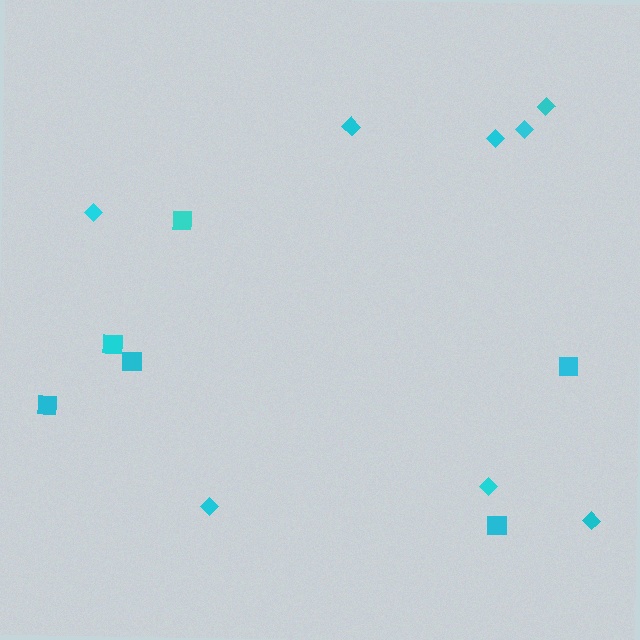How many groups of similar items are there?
There are 2 groups: one group of squares (6) and one group of diamonds (8).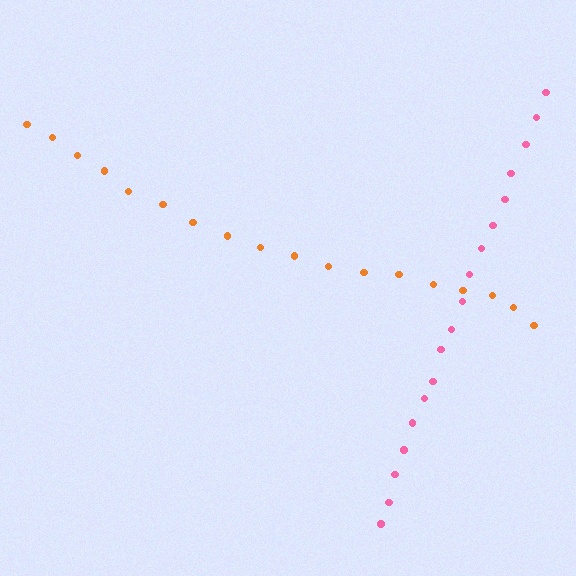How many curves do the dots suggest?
There are 2 distinct paths.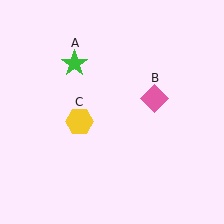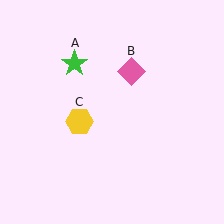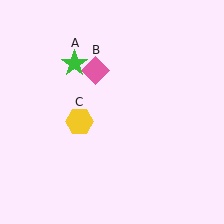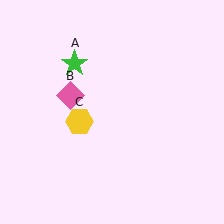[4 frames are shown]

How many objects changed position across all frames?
1 object changed position: pink diamond (object B).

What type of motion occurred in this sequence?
The pink diamond (object B) rotated counterclockwise around the center of the scene.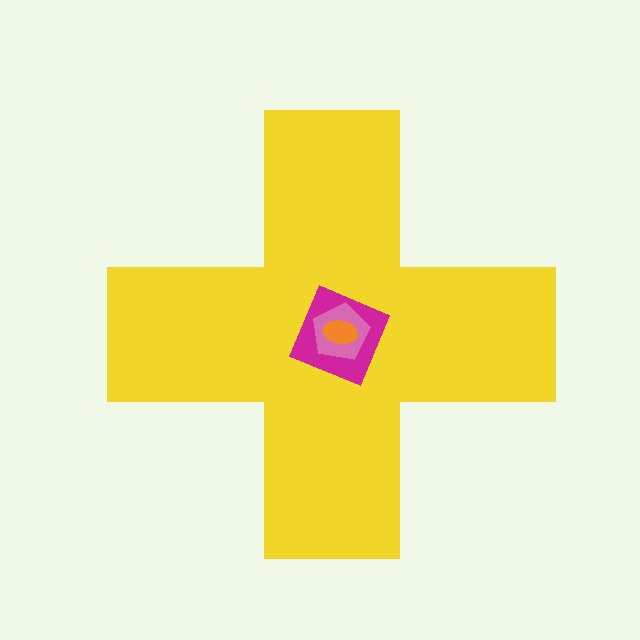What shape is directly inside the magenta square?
The pink pentagon.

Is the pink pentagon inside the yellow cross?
Yes.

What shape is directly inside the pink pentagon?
The orange ellipse.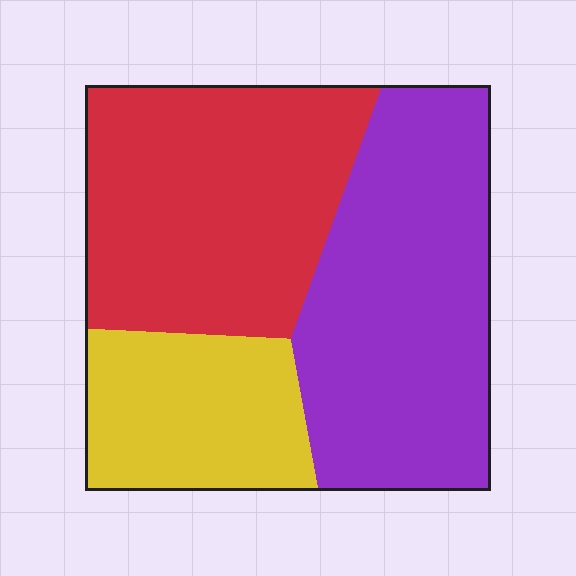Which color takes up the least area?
Yellow, at roughly 20%.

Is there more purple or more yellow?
Purple.